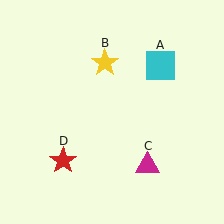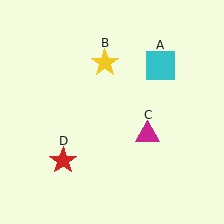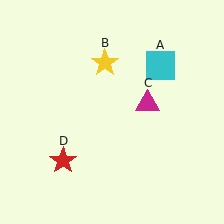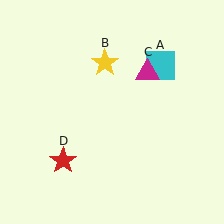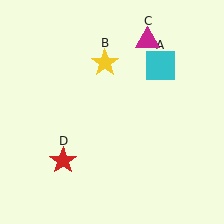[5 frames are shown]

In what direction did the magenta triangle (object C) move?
The magenta triangle (object C) moved up.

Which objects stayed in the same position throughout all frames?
Cyan square (object A) and yellow star (object B) and red star (object D) remained stationary.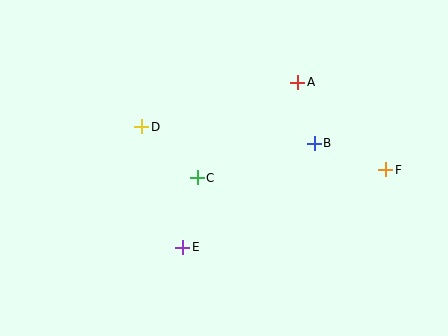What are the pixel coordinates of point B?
Point B is at (314, 143).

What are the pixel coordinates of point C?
Point C is at (197, 178).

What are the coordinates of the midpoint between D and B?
The midpoint between D and B is at (228, 135).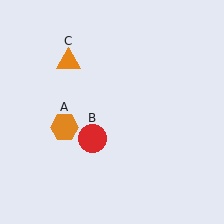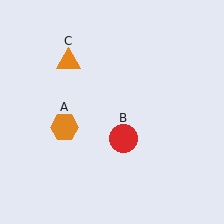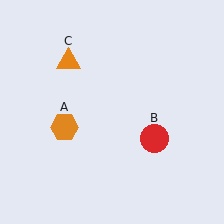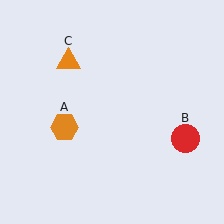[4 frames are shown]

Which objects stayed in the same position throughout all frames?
Orange hexagon (object A) and orange triangle (object C) remained stationary.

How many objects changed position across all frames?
1 object changed position: red circle (object B).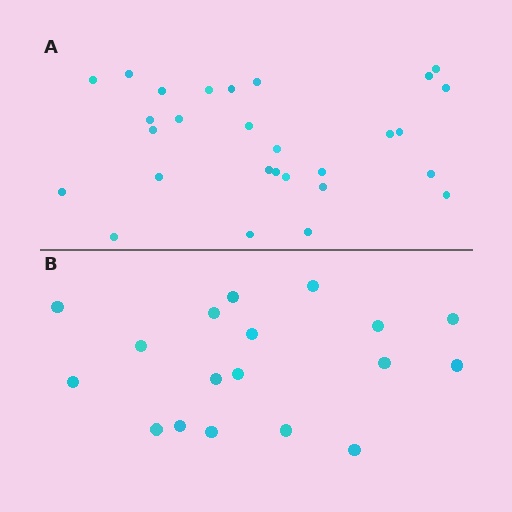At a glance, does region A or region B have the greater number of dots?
Region A (the top region) has more dots.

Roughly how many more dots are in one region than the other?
Region A has roughly 10 or so more dots than region B.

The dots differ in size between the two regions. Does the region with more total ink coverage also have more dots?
No. Region B has more total ink coverage because its dots are larger, but region A actually contains more individual dots. Total area can be misleading — the number of items is what matters here.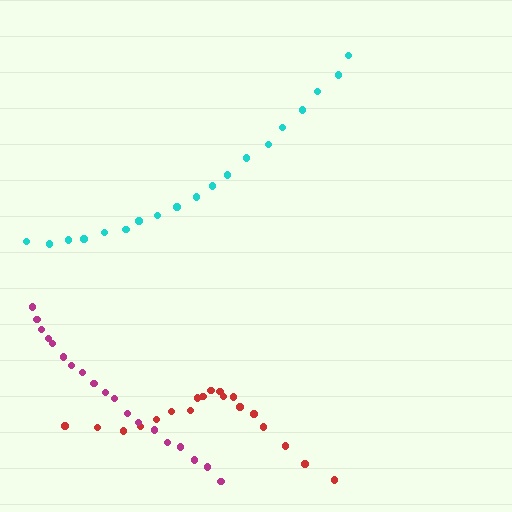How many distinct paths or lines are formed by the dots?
There are 3 distinct paths.